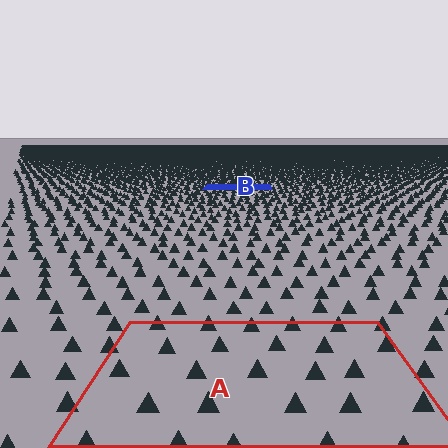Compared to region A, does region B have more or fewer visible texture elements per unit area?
Region B has more texture elements per unit area — they are packed more densely because it is farther away.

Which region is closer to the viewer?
Region A is closer. The texture elements there are larger and more spread out.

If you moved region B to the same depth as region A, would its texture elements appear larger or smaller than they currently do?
They would appear larger. At a closer depth, the same texture elements are projected at a bigger on-screen size.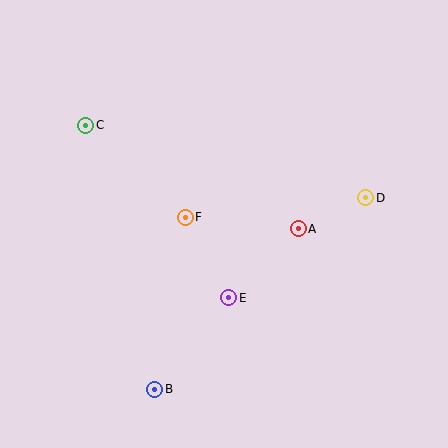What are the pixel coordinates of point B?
Point B is at (155, 389).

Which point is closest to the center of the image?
Point F at (185, 217) is closest to the center.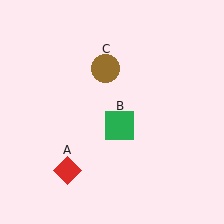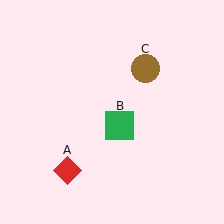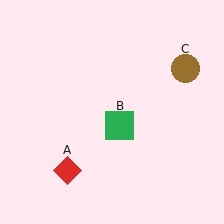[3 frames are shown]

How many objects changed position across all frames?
1 object changed position: brown circle (object C).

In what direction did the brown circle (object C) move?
The brown circle (object C) moved right.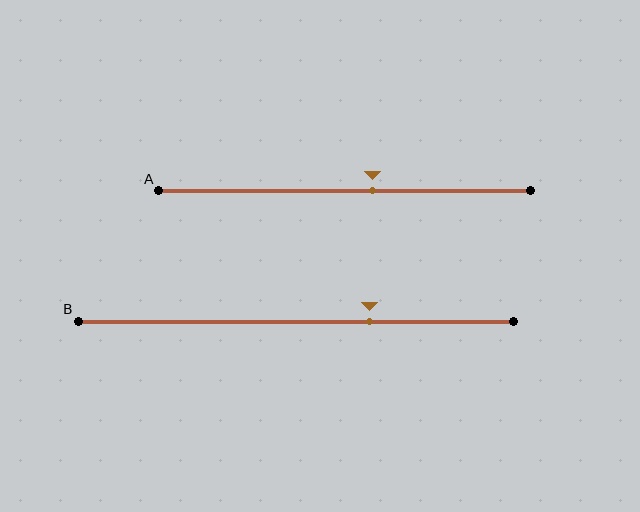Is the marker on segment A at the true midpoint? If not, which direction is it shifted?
No, the marker on segment A is shifted to the right by about 8% of the segment length.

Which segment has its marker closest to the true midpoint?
Segment A has its marker closest to the true midpoint.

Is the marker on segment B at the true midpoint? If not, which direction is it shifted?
No, the marker on segment B is shifted to the right by about 17% of the segment length.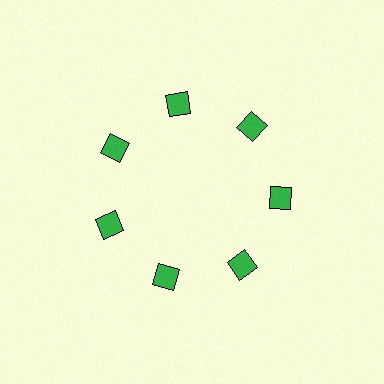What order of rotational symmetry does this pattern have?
This pattern has 7-fold rotational symmetry.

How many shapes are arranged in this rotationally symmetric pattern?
There are 7 shapes, arranged in 7 groups of 1.